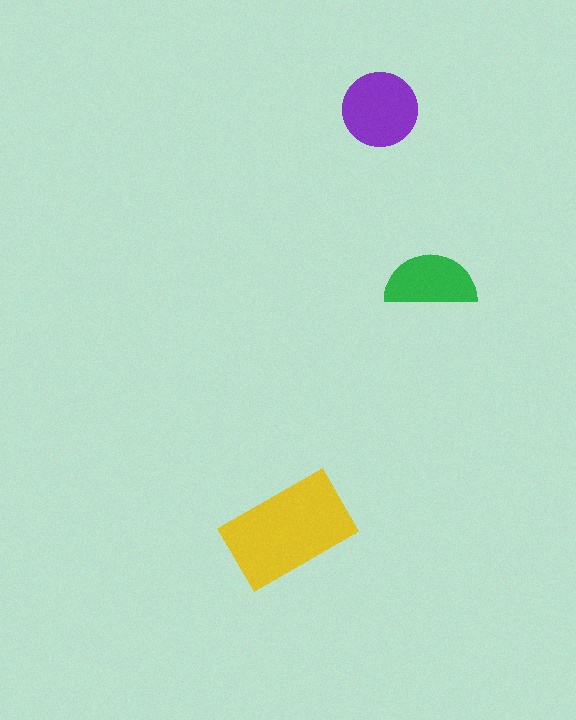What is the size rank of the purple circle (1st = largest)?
2nd.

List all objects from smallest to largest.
The green semicircle, the purple circle, the yellow rectangle.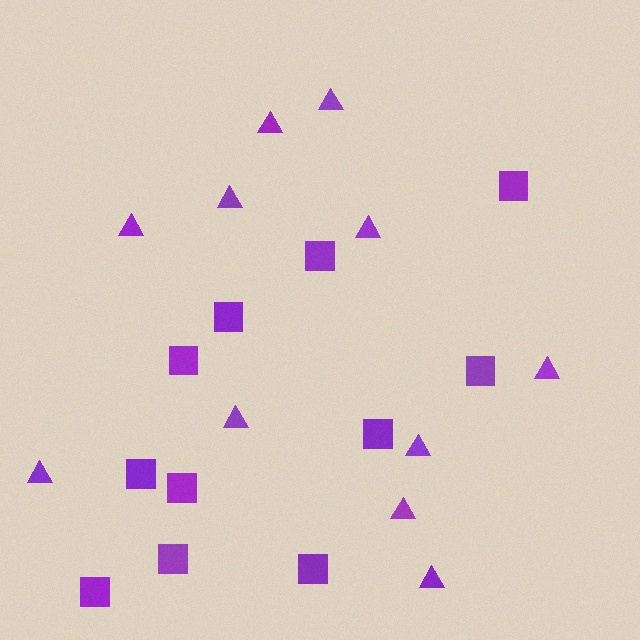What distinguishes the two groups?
There are 2 groups: one group of triangles (11) and one group of squares (11).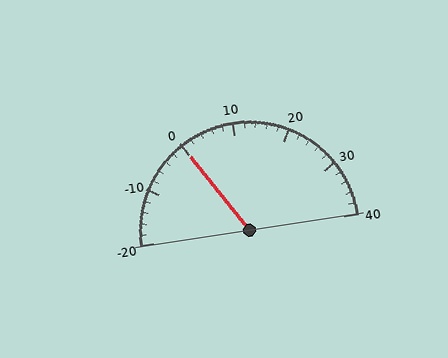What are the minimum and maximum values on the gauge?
The gauge ranges from -20 to 40.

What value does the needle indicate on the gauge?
The needle indicates approximately 0.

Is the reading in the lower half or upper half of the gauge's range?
The reading is in the lower half of the range (-20 to 40).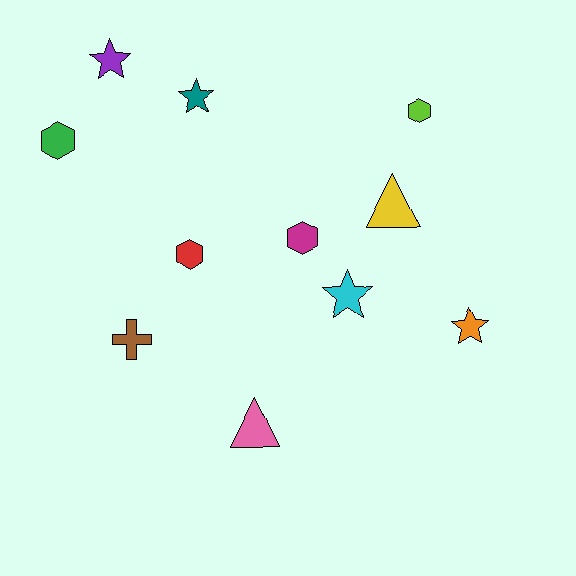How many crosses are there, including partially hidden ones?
There is 1 cross.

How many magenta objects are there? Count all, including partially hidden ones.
There is 1 magenta object.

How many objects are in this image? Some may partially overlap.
There are 11 objects.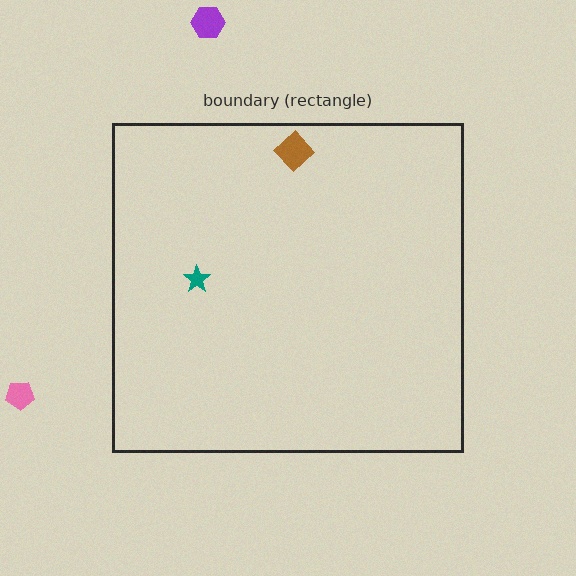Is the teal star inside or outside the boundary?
Inside.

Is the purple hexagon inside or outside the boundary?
Outside.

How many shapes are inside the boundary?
2 inside, 2 outside.